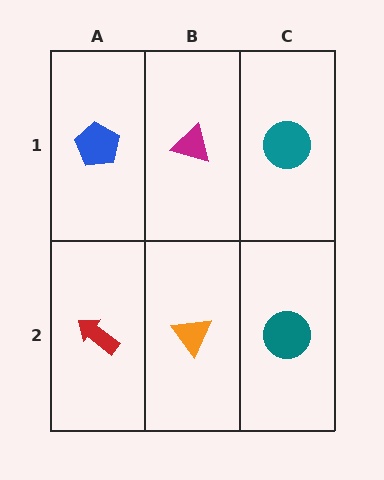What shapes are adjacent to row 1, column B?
An orange triangle (row 2, column B), a blue pentagon (row 1, column A), a teal circle (row 1, column C).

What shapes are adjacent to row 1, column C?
A teal circle (row 2, column C), a magenta triangle (row 1, column B).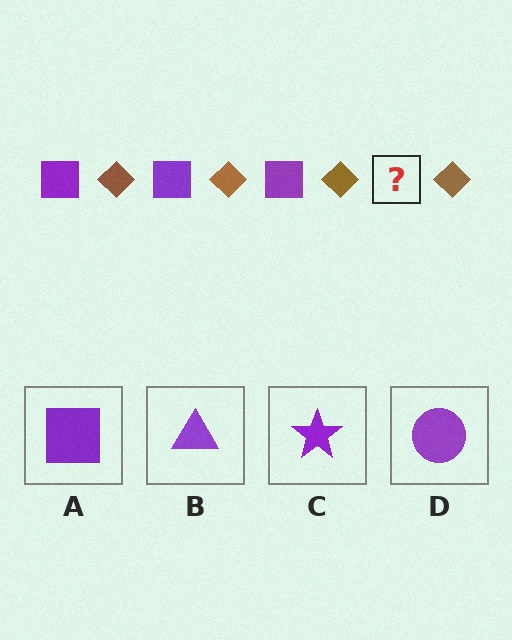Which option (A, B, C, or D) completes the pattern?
A.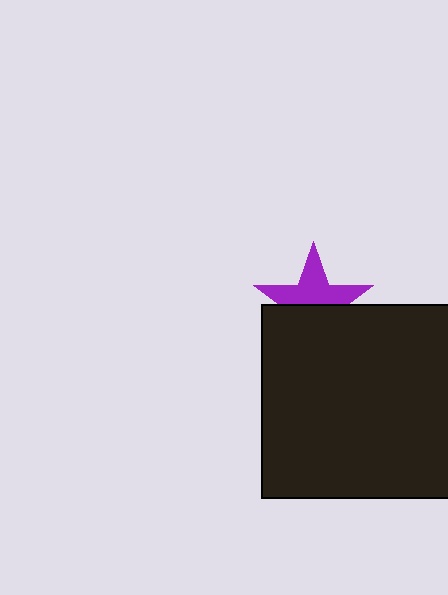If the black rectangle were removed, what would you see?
You would see the complete purple star.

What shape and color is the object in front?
The object in front is a black rectangle.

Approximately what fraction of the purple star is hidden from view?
Roughly 48% of the purple star is hidden behind the black rectangle.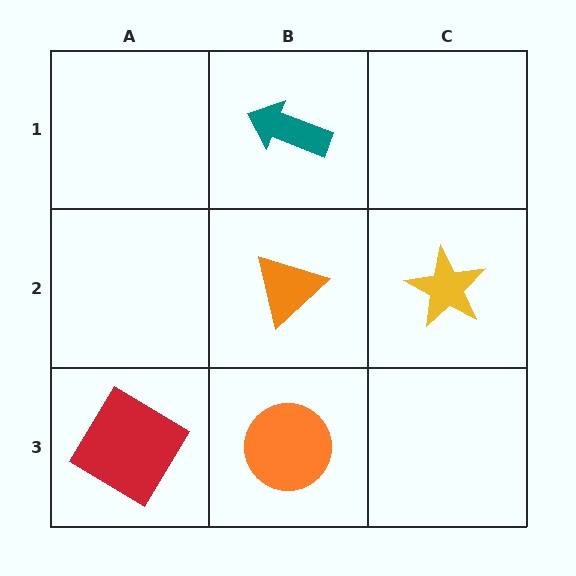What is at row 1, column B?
A teal arrow.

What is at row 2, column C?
A yellow star.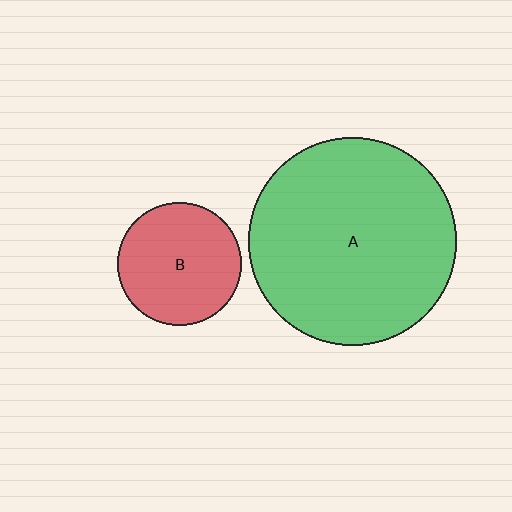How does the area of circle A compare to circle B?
Approximately 2.8 times.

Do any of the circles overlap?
No, none of the circles overlap.